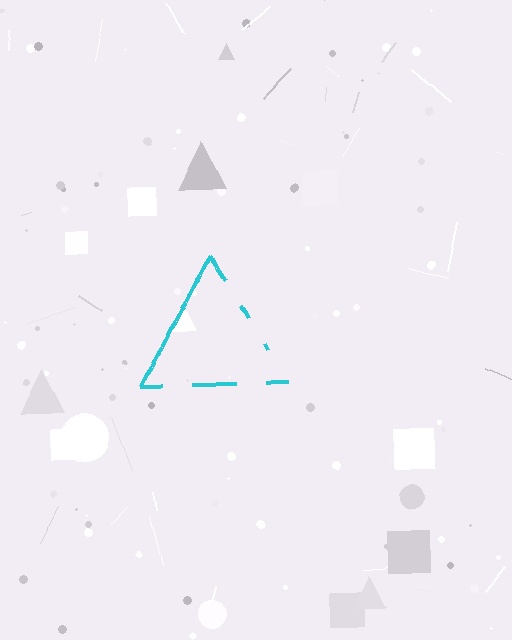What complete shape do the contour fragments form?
The contour fragments form a triangle.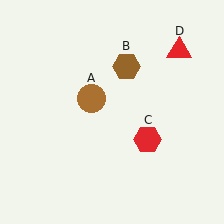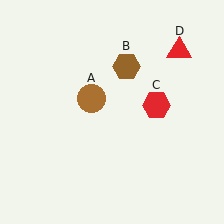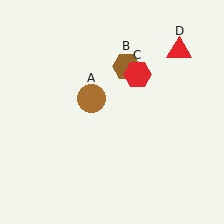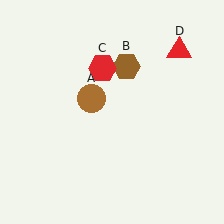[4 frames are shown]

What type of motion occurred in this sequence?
The red hexagon (object C) rotated counterclockwise around the center of the scene.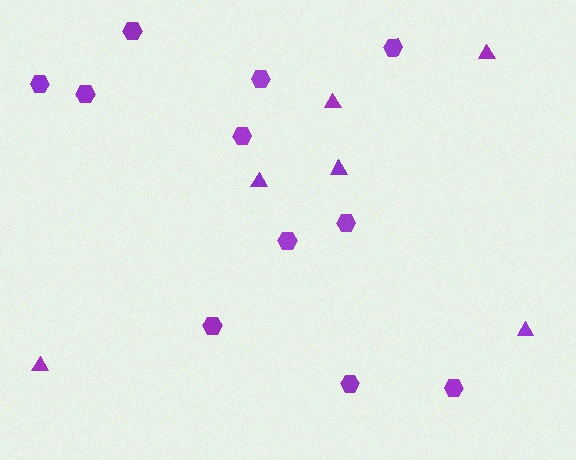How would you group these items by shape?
There are 2 groups: one group of hexagons (11) and one group of triangles (6).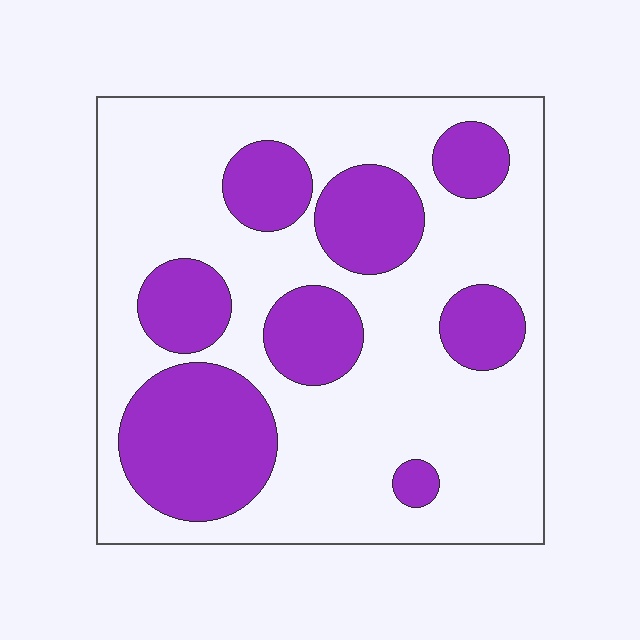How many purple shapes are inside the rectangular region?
8.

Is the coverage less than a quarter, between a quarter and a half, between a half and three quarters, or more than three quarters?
Between a quarter and a half.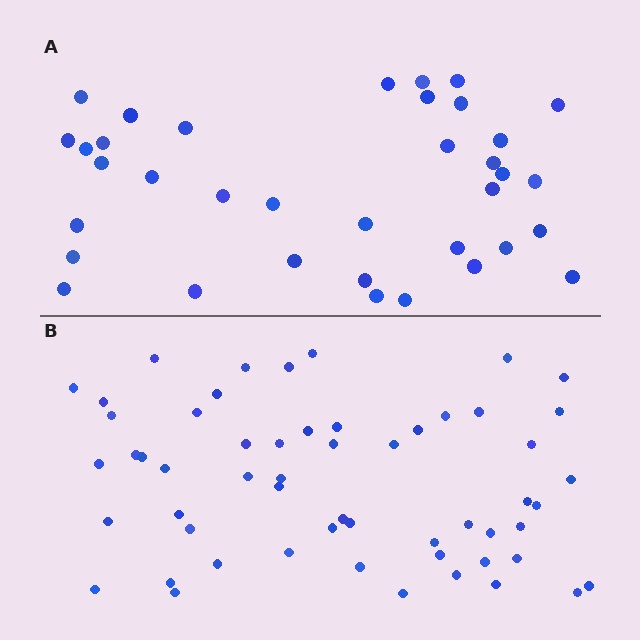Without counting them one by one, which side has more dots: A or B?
Region B (the bottom region) has more dots.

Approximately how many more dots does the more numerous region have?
Region B has approximately 20 more dots than region A.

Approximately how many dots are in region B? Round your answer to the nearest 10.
About 60 dots. (The exact count is 56, which rounds to 60.)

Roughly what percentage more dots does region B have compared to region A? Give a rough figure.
About 55% more.